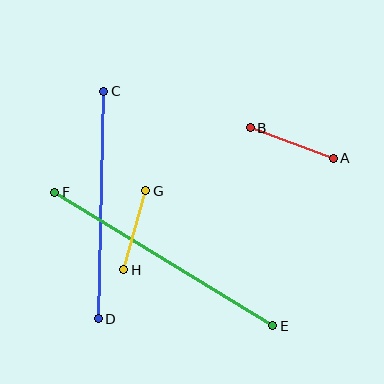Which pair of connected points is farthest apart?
Points E and F are farthest apart.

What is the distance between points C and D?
The distance is approximately 228 pixels.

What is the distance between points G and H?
The distance is approximately 82 pixels.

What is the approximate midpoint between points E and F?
The midpoint is at approximately (164, 259) pixels.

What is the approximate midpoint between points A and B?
The midpoint is at approximately (292, 143) pixels.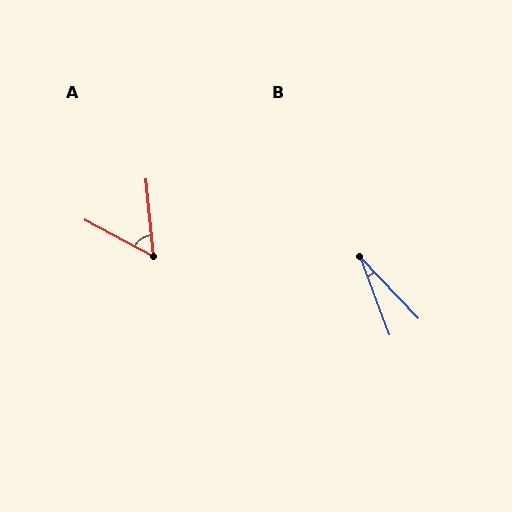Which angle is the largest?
A, at approximately 57 degrees.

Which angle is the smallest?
B, at approximately 23 degrees.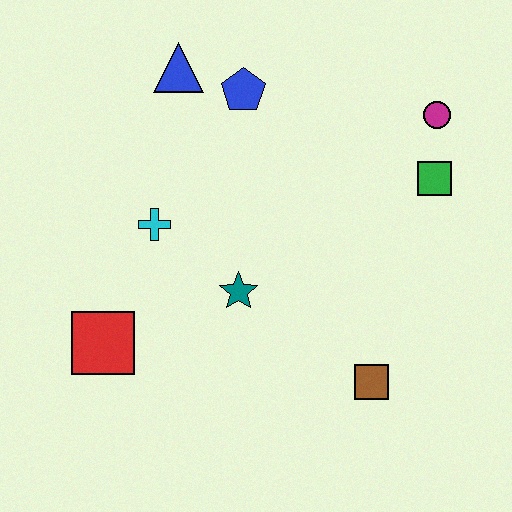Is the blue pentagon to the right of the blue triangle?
Yes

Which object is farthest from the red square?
The magenta circle is farthest from the red square.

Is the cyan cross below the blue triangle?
Yes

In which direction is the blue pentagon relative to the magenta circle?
The blue pentagon is to the left of the magenta circle.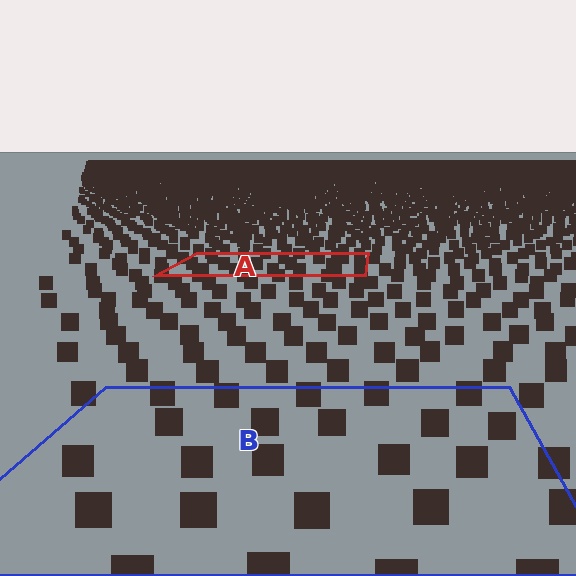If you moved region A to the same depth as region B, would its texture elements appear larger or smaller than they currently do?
They would appear larger. At a closer depth, the same texture elements are projected at a bigger on-screen size.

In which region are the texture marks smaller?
The texture marks are smaller in region A, because it is farther away.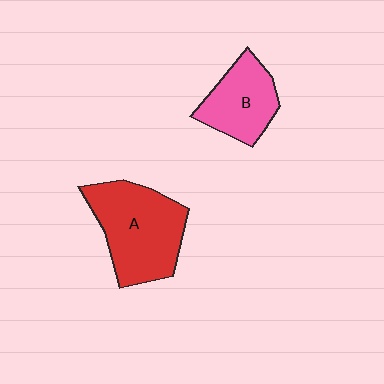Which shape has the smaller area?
Shape B (pink).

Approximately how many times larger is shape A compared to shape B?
Approximately 1.5 times.